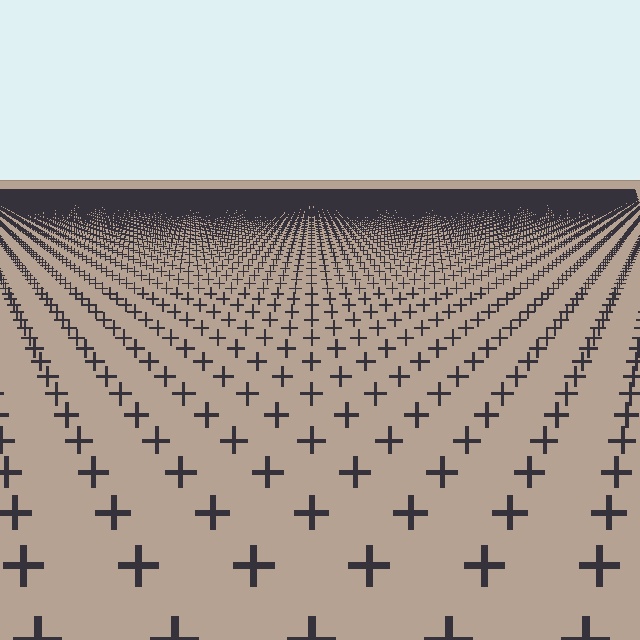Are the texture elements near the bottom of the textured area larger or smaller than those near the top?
Larger. Near the bottom, elements are closer to the viewer and appear at a bigger on-screen size.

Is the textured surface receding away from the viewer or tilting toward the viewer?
The surface is receding away from the viewer. Texture elements get smaller and denser toward the top.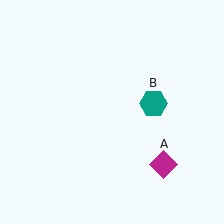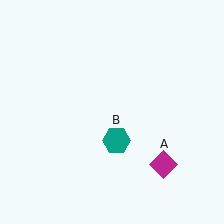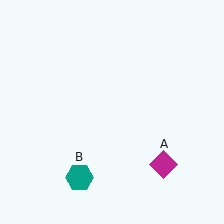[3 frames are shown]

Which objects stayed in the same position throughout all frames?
Magenta diamond (object A) remained stationary.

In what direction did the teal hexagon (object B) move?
The teal hexagon (object B) moved down and to the left.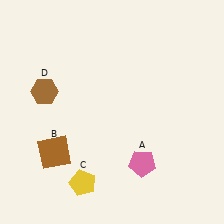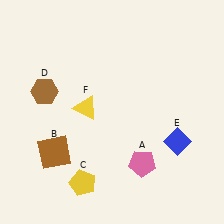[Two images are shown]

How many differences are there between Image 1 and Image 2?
There are 2 differences between the two images.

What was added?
A blue diamond (E), a yellow triangle (F) were added in Image 2.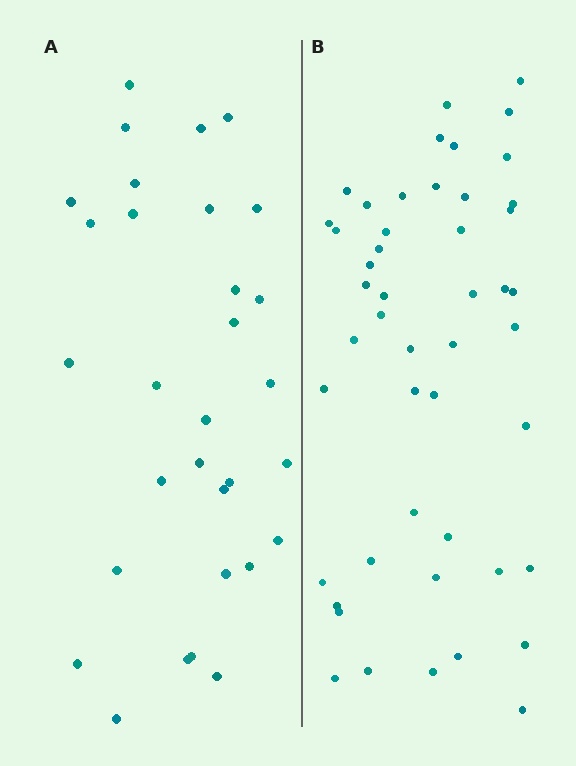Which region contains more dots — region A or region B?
Region B (the right region) has more dots.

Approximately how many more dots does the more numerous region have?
Region B has approximately 15 more dots than region A.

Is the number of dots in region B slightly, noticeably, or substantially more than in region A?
Region B has substantially more. The ratio is roughly 1.5 to 1.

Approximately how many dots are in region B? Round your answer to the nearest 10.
About 50 dots. (The exact count is 48, which rounds to 50.)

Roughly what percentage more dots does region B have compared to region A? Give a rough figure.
About 55% more.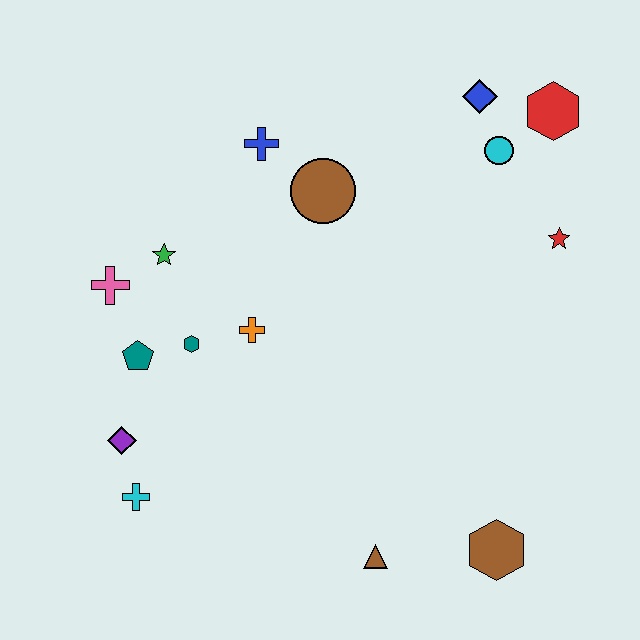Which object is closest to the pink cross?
The green star is closest to the pink cross.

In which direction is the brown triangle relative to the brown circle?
The brown triangle is below the brown circle.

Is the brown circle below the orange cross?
No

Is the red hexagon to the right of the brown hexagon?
Yes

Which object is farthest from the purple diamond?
The red hexagon is farthest from the purple diamond.